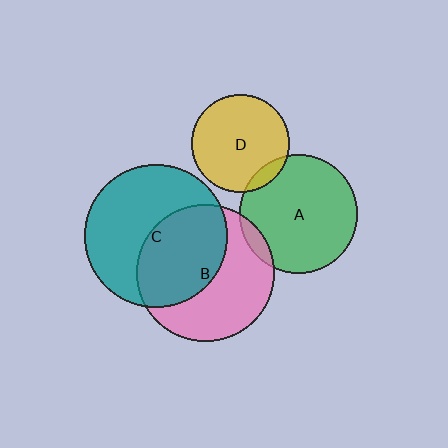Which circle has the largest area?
Circle C (teal).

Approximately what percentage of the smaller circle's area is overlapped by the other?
Approximately 50%.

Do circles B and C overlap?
Yes.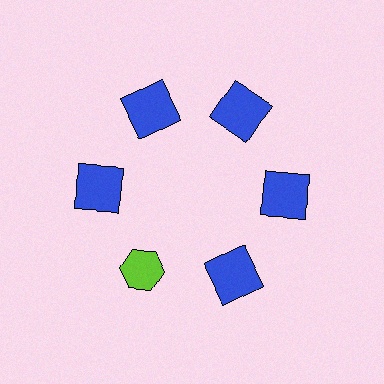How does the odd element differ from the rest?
It differs in both color (lime instead of blue) and shape (hexagon instead of square).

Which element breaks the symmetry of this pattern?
The lime hexagon at roughly the 7 o'clock position breaks the symmetry. All other shapes are blue squares.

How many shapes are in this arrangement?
There are 6 shapes arranged in a ring pattern.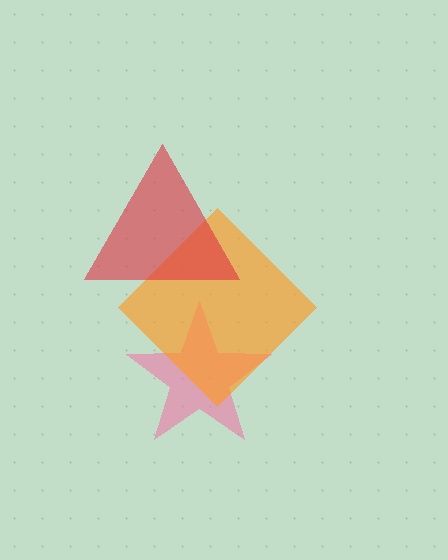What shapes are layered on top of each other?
The layered shapes are: a pink star, an orange diamond, a red triangle.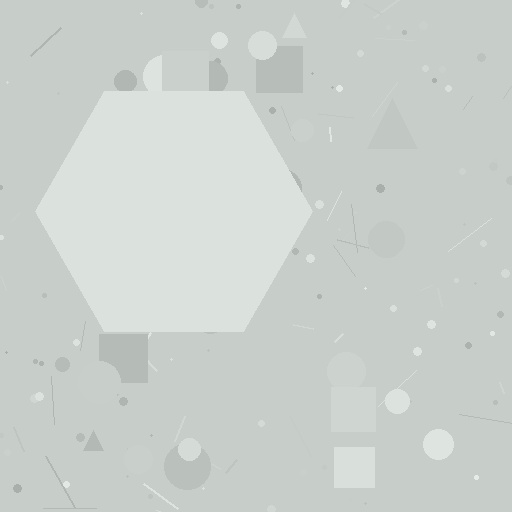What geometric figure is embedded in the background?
A hexagon is embedded in the background.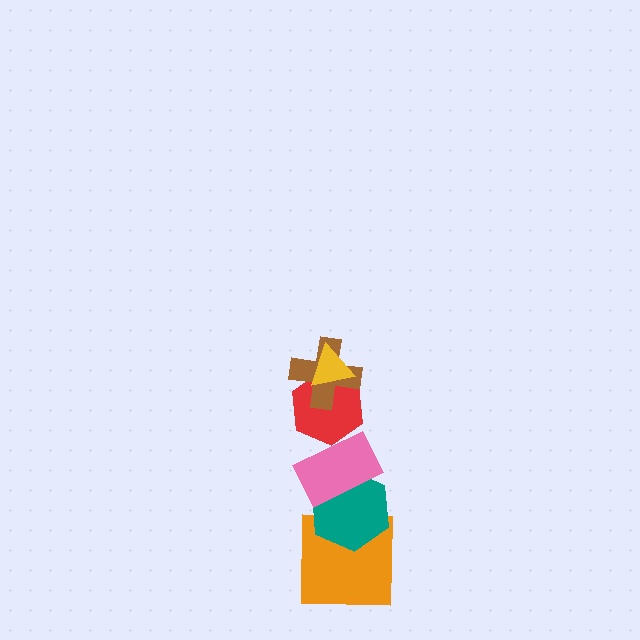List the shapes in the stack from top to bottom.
From top to bottom: the yellow triangle, the brown cross, the red hexagon, the pink rectangle, the teal hexagon, the orange square.